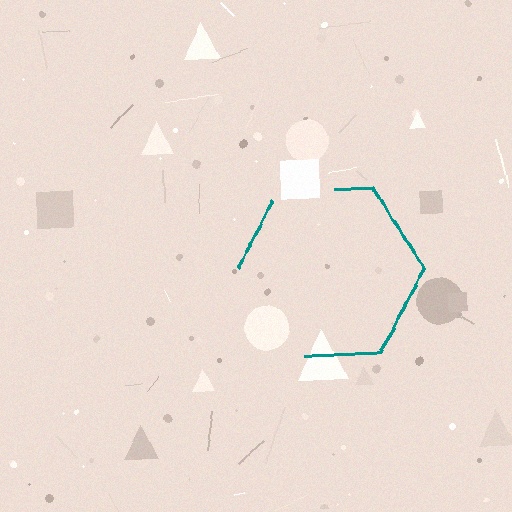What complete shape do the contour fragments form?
The contour fragments form a hexagon.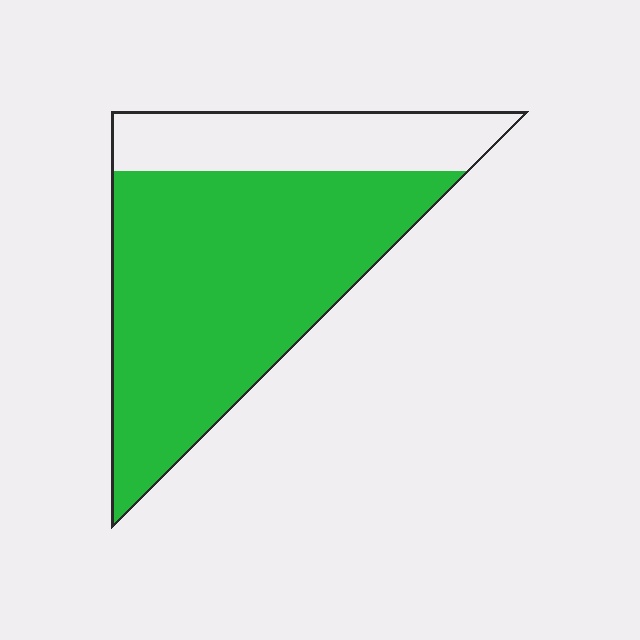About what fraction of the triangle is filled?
About three quarters (3/4).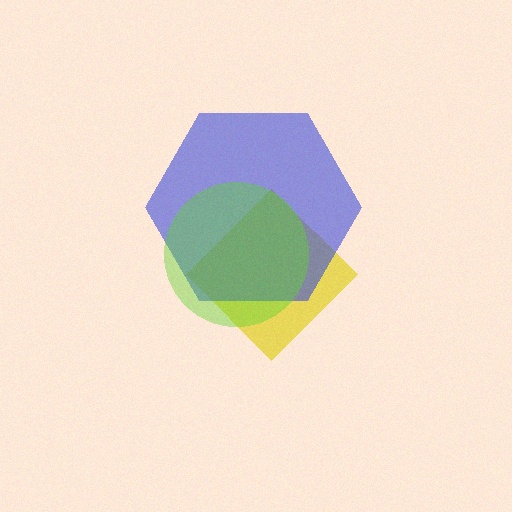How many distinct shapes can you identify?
There are 3 distinct shapes: a yellow diamond, a blue hexagon, a lime circle.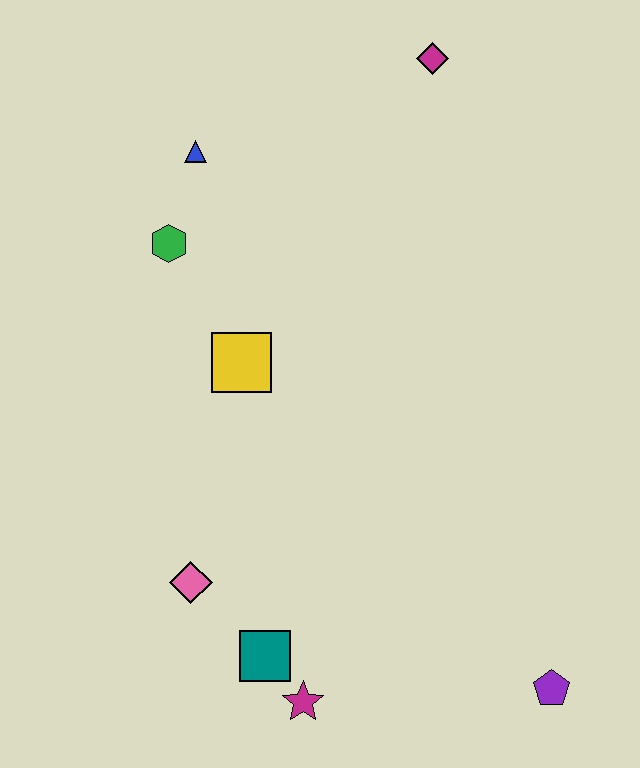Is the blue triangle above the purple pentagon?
Yes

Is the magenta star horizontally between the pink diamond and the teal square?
No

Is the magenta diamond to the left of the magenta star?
No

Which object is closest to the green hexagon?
The blue triangle is closest to the green hexagon.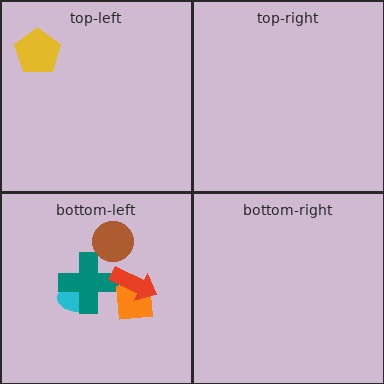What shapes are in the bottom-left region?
The cyan ellipse, the teal cross, the orange square, the brown circle, the red arrow.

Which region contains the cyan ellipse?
The bottom-left region.